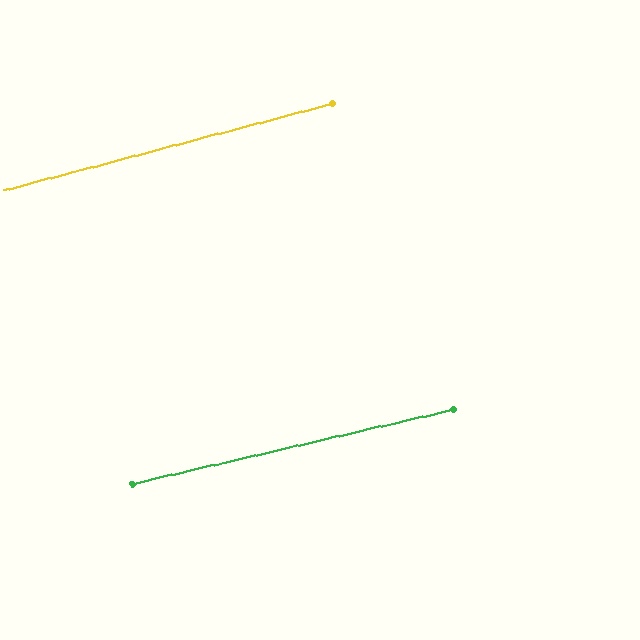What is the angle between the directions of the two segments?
Approximately 2 degrees.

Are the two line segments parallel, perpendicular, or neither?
Parallel — their directions differ by only 1.6°.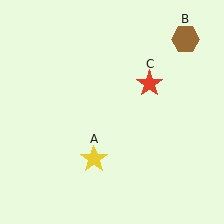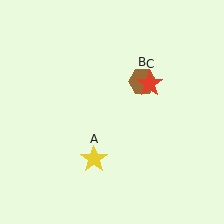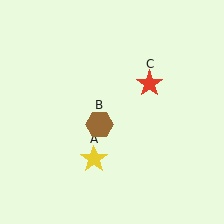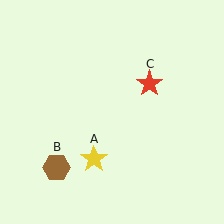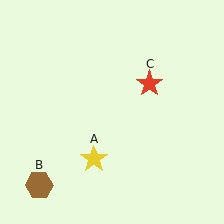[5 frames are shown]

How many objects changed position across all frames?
1 object changed position: brown hexagon (object B).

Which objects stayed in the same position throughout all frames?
Yellow star (object A) and red star (object C) remained stationary.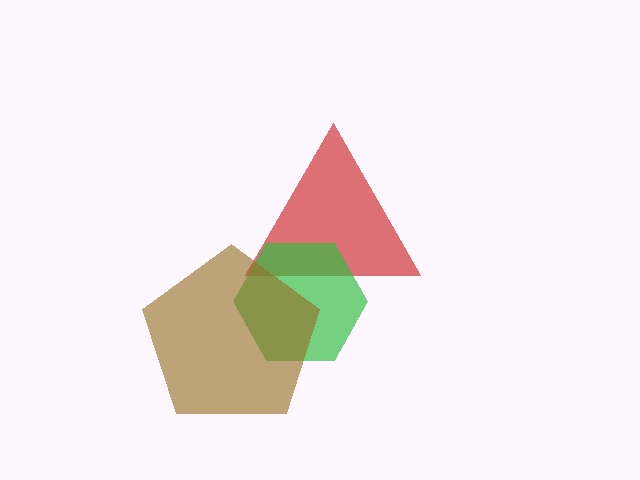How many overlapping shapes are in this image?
There are 3 overlapping shapes in the image.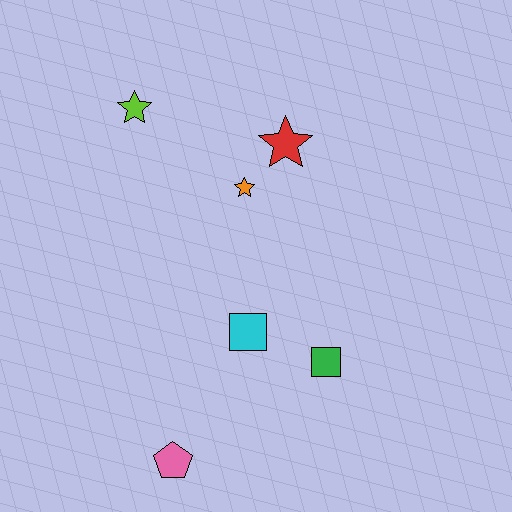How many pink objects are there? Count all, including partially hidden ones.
There is 1 pink object.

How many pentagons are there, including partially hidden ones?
There is 1 pentagon.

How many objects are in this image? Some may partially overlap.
There are 6 objects.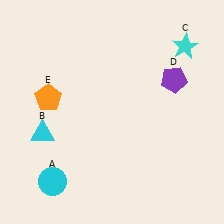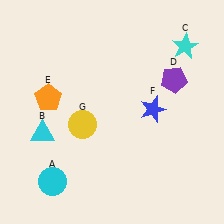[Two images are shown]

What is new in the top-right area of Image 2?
A blue star (F) was added in the top-right area of Image 2.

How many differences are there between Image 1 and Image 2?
There are 2 differences between the two images.